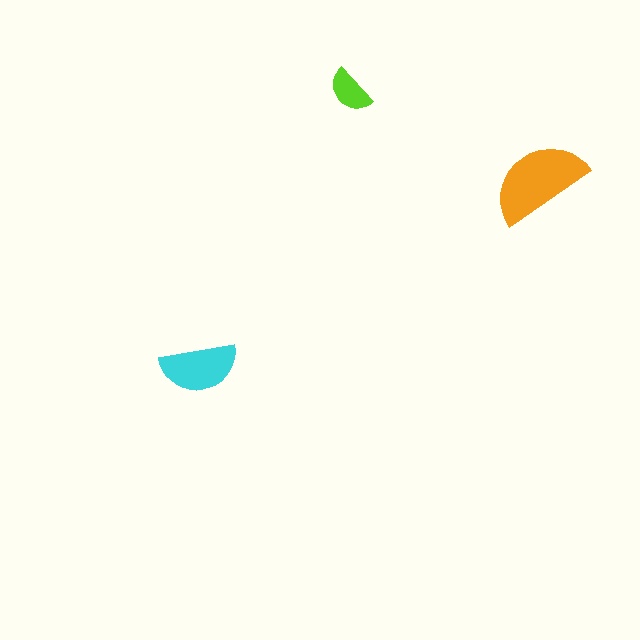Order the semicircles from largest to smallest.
the orange one, the cyan one, the lime one.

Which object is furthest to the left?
The cyan semicircle is leftmost.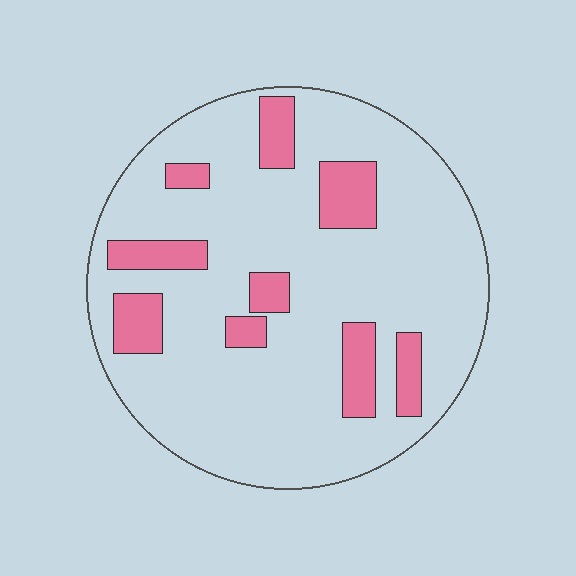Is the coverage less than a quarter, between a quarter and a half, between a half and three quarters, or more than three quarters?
Less than a quarter.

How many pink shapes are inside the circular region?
9.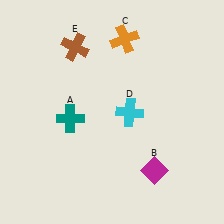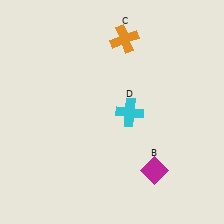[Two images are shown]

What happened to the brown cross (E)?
The brown cross (E) was removed in Image 2. It was in the top-left area of Image 1.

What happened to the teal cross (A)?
The teal cross (A) was removed in Image 2. It was in the bottom-left area of Image 1.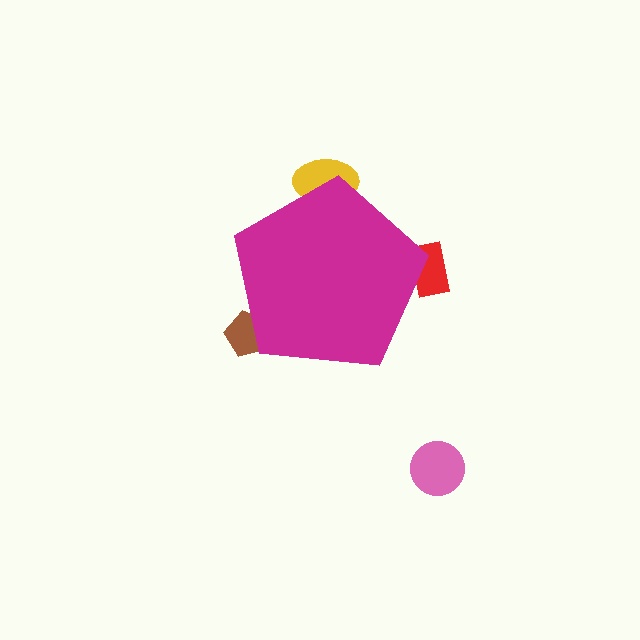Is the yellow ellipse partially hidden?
Yes, the yellow ellipse is partially hidden behind the magenta pentagon.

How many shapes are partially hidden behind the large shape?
3 shapes are partially hidden.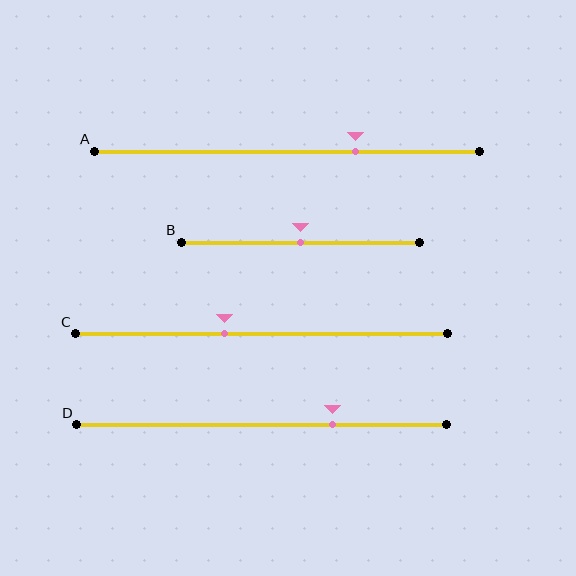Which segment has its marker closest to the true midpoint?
Segment B has its marker closest to the true midpoint.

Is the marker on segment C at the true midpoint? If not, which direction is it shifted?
No, the marker on segment C is shifted to the left by about 10% of the segment length.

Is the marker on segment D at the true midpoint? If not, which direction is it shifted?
No, the marker on segment D is shifted to the right by about 19% of the segment length.